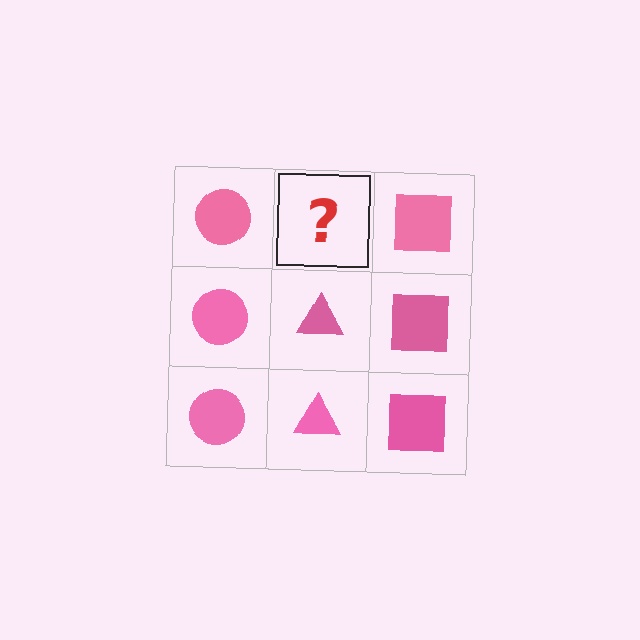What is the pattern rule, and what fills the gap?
The rule is that each column has a consistent shape. The gap should be filled with a pink triangle.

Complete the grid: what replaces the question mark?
The question mark should be replaced with a pink triangle.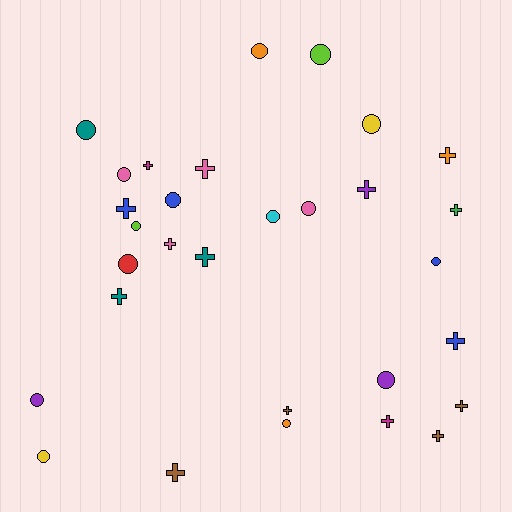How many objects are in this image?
There are 30 objects.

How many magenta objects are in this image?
There are 2 magenta objects.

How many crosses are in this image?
There are 15 crosses.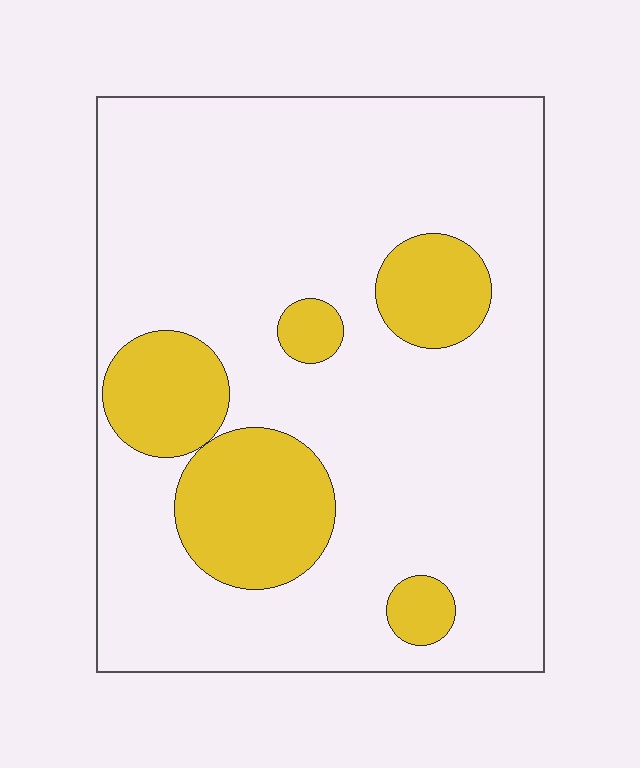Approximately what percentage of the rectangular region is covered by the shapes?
Approximately 20%.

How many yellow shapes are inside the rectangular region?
5.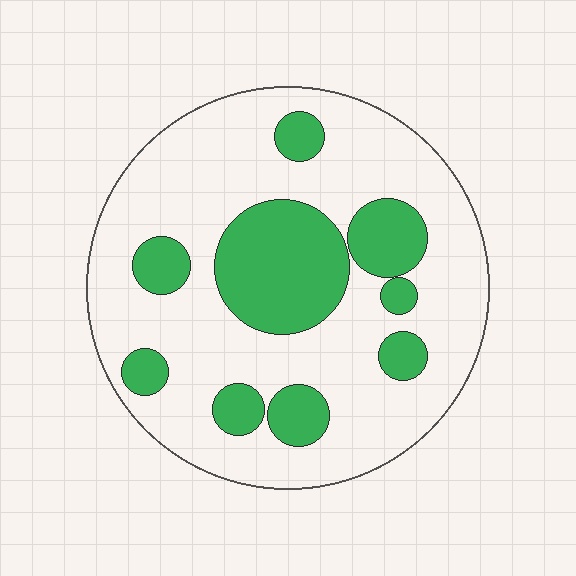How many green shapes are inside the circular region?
9.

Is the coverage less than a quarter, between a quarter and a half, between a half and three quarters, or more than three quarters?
Between a quarter and a half.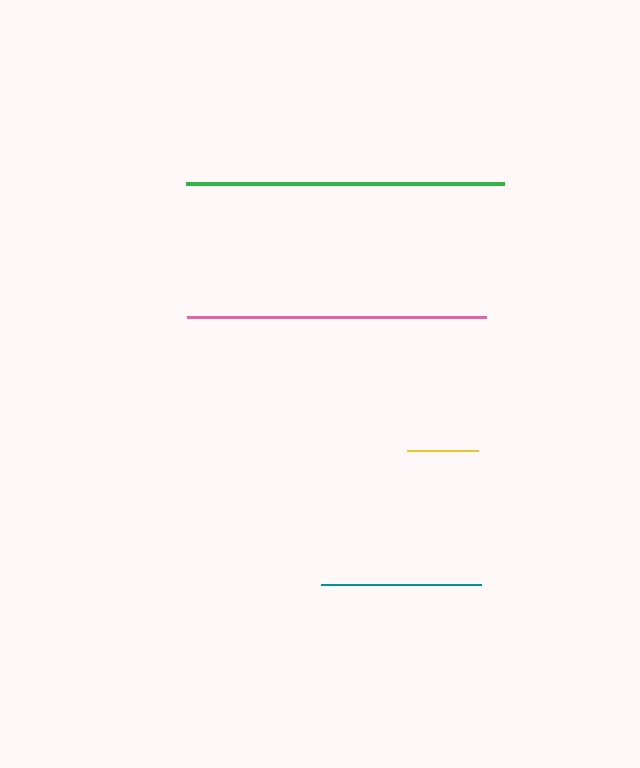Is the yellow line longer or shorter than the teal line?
The teal line is longer than the yellow line.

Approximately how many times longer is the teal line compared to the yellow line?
The teal line is approximately 2.2 times the length of the yellow line.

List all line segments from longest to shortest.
From longest to shortest: green, pink, teal, yellow.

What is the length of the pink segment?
The pink segment is approximately 300 pixels long.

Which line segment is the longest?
The green line is the longest at approximately 318 pixels.